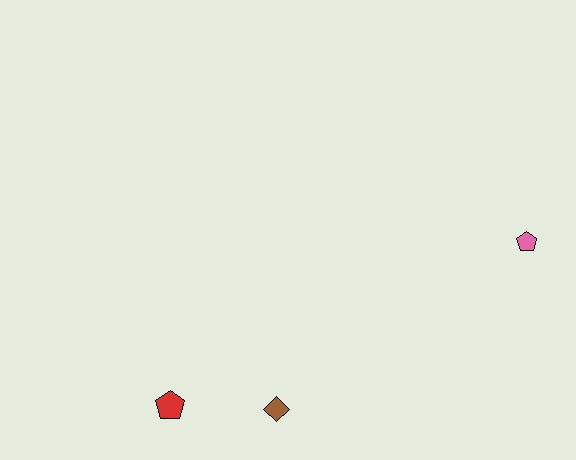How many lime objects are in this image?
There are no lime objects.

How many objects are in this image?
There are 3 objects.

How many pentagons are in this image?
There are 2 pentagons.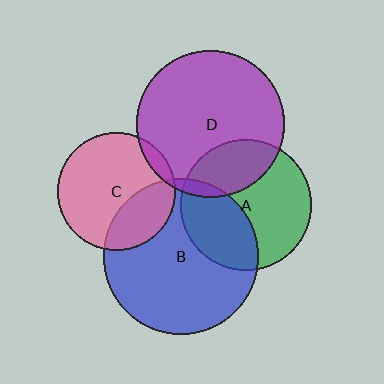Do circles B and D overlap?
Yes.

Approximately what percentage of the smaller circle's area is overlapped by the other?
Approximately 5%.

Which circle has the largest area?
Circle B (blue).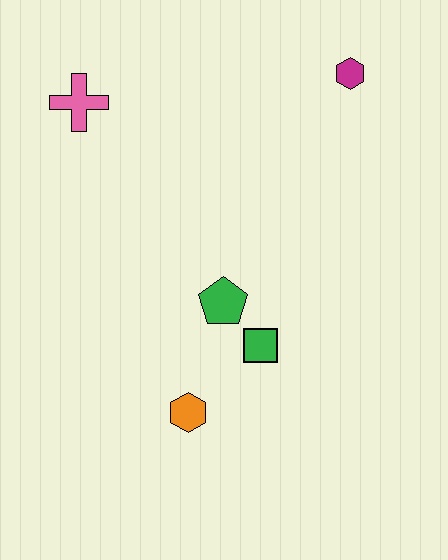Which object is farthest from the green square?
The pink cross is farthest from the green square.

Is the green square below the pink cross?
Yes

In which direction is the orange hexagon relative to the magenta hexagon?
The orange hexagon is below the magenta hexagon.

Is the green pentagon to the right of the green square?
No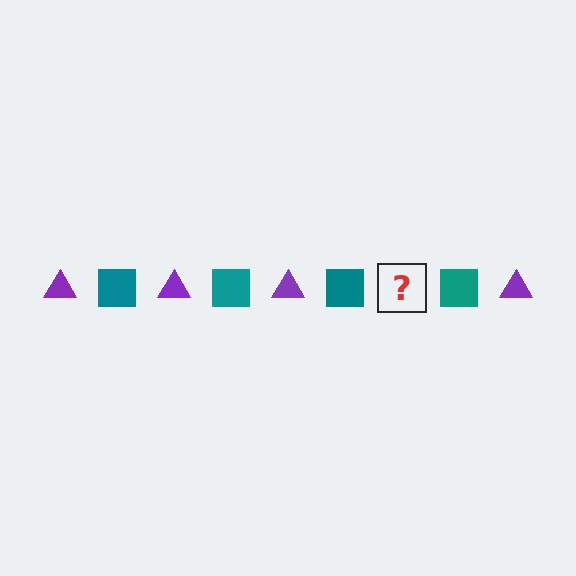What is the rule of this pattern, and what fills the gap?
The rule is that the pattern alternates between purple triangle and teal square. The gap should be filled with a purple triangle.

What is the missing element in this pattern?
The missing element is a purple triangle.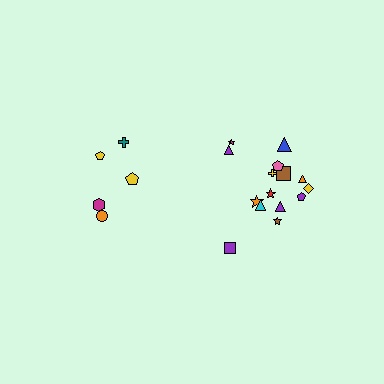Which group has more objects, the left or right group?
The right group.